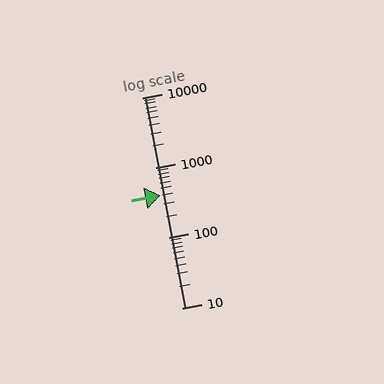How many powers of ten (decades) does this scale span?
The scale spans 3 decades, from 10 to 10000.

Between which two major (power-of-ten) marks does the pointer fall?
The pointer is between 100 and 1000.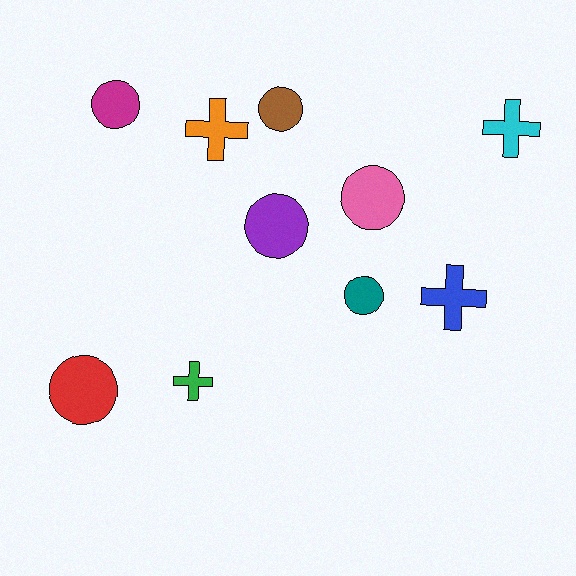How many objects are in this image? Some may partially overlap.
There are 10 objects.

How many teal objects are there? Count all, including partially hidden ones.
There is 1 teal object.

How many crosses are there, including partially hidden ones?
There are 4 crosses.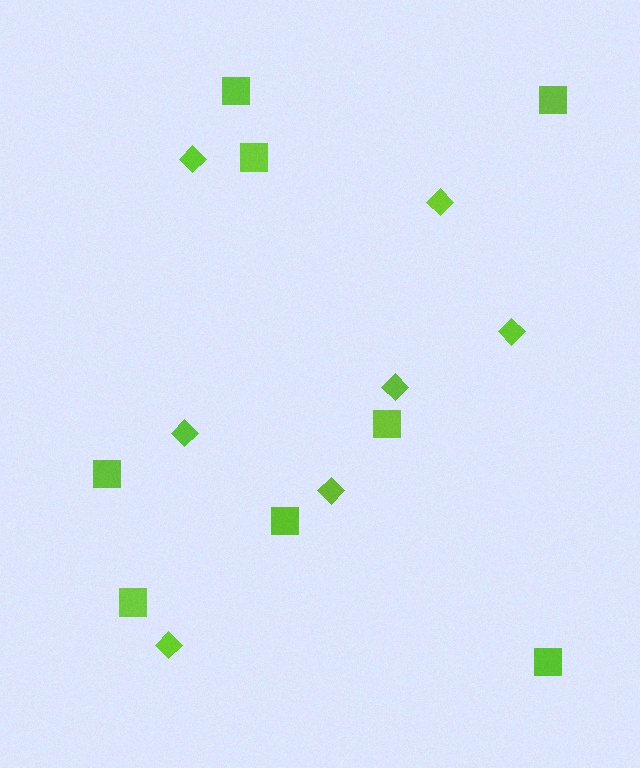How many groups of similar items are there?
There are 2 groups: one group of squares (8) and one group of diamonds (7).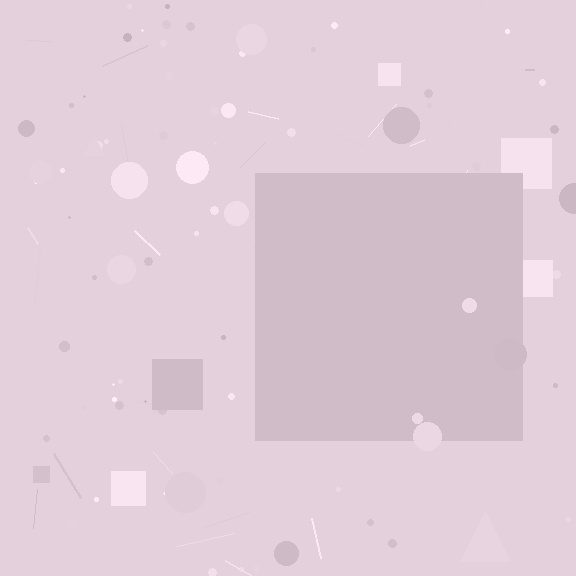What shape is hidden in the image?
A square is hidden in the image.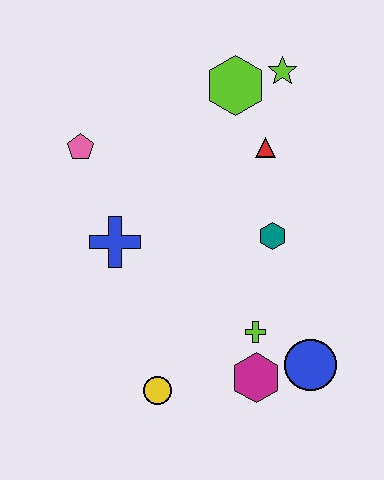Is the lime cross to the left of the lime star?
Yes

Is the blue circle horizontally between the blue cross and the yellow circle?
No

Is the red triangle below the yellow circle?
No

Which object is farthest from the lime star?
The yellow circle is farthest from the lime star.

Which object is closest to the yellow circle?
The magenta hexagon is closest to the yellow circle.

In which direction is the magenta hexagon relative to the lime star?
The magenta hexagon is below the lime star.